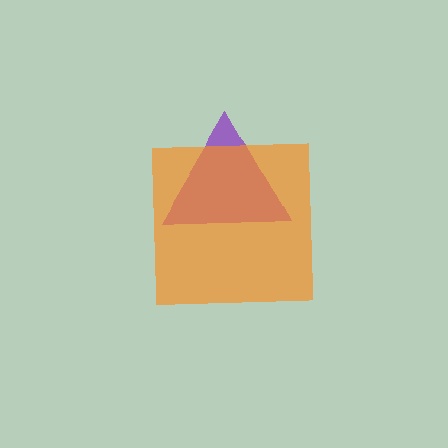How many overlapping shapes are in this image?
There are 2 overlapping shapes in the image.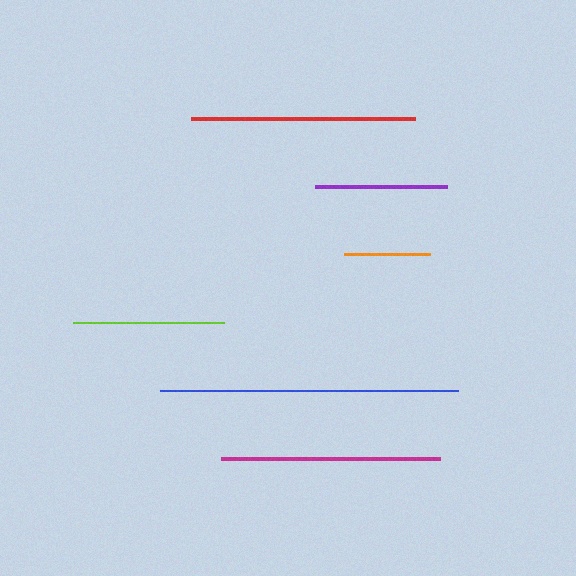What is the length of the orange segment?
The orange segment is approximately 86 pixels long.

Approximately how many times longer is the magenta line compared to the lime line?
The magenta line is approximately 1.5 times the length of the lime line.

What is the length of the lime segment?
The lime segment is approximately 150 pixels long.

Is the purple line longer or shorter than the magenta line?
The magenta line is longer than the purple line.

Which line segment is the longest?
The blue line is the longest at approximately 298 pixels.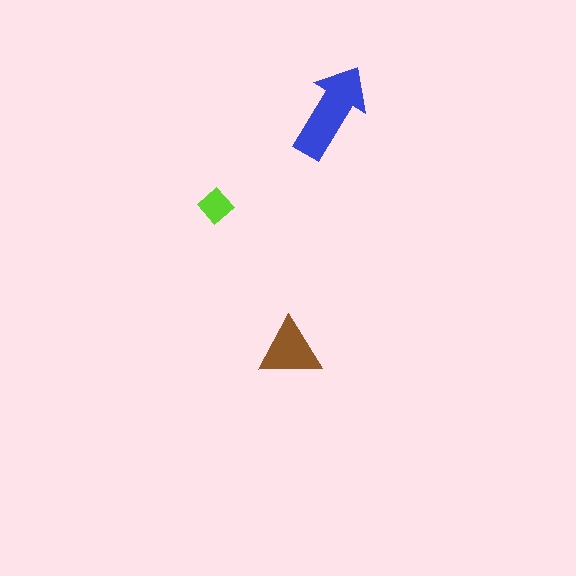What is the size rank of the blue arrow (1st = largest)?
1st.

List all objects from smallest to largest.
The lime diamond, the brown triangle, the blue arrow.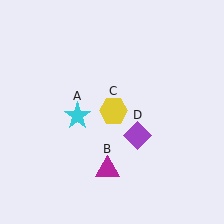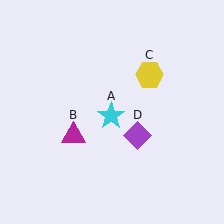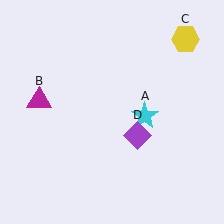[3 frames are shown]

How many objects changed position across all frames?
3 objects changed position: cyan star (object A), magenta triangle (object B), yellow hexagon (object C).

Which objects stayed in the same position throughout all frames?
Purple diamond (object D) remained stationary.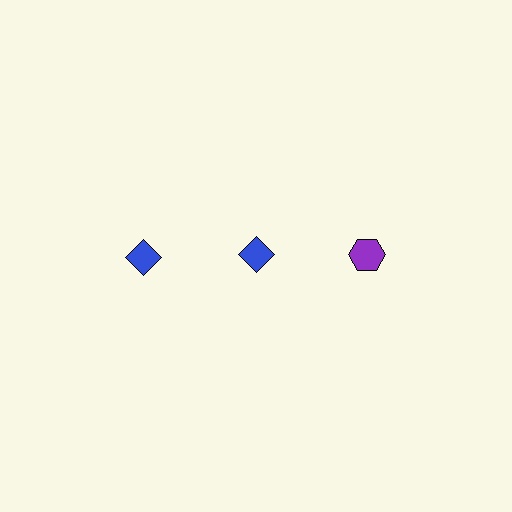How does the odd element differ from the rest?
It differs in both color (purple instead of blue) and shape (hexagon instead of diamond).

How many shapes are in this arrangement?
There are 3 shapes arranged in a grid pattern.